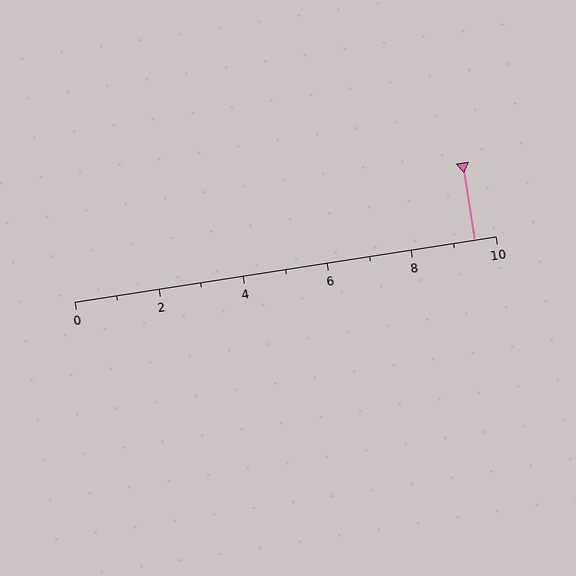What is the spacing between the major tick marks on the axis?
The major ticks are spaced 2 apart.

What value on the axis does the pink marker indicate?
The marker indicates approximately 9.5.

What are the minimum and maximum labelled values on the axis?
The axis runs from 0 to 10.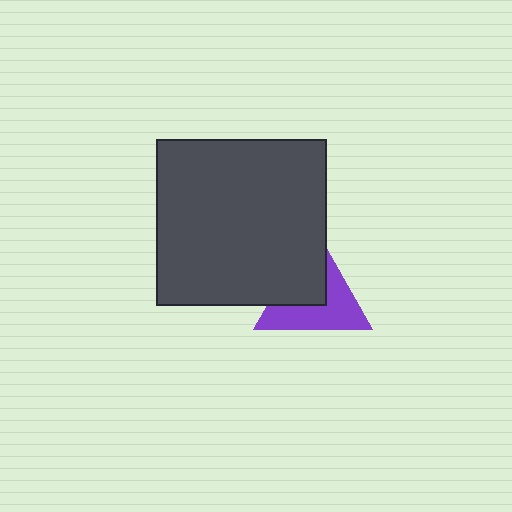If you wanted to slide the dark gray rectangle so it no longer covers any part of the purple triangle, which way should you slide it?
Slide it toward the upper-left — that is the most direct way to separate the two shapes.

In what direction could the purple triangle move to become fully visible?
The purple triangle could move toward the lower-right. That would shift it out from behind the dark gray rectangle entirely.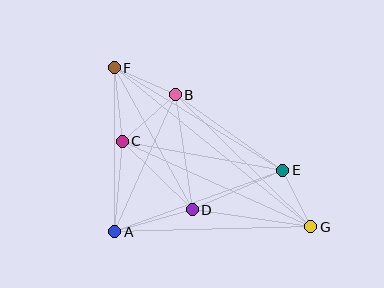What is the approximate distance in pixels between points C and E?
The distance between C and E is approximately 163 pixels.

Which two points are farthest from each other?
Points F and G are farthest from each other.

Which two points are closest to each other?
Points E and G are closest to each other.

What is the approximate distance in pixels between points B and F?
The distance between B and F is approximately 67 pixels.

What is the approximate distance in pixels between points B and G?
The distance between B and G is approximately 189 pixels.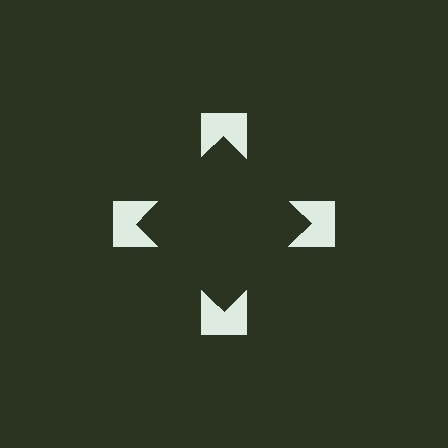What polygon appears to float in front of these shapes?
An illusory square — its edges are inferred from the aligned wedge cuts in the notched squares, not physically drawn.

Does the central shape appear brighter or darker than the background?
It typically appears slightly darker than the background, even though no actual brightness change is drawn.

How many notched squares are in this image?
There are 4 — one at each vertex of the illusory square.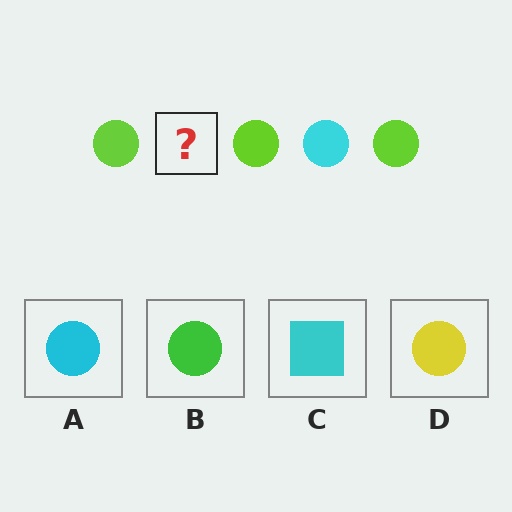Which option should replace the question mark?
Option A.